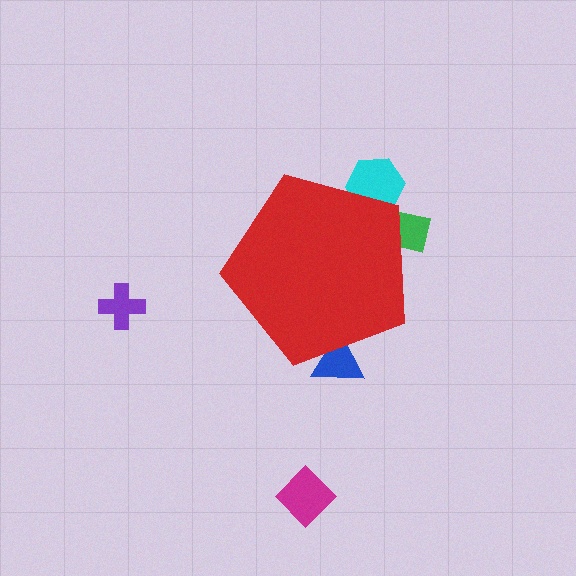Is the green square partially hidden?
Yes, the green square is partially hidden behind the red pentagon.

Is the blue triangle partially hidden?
Yes, the blue triangle is partially hidden behind the red pentagon.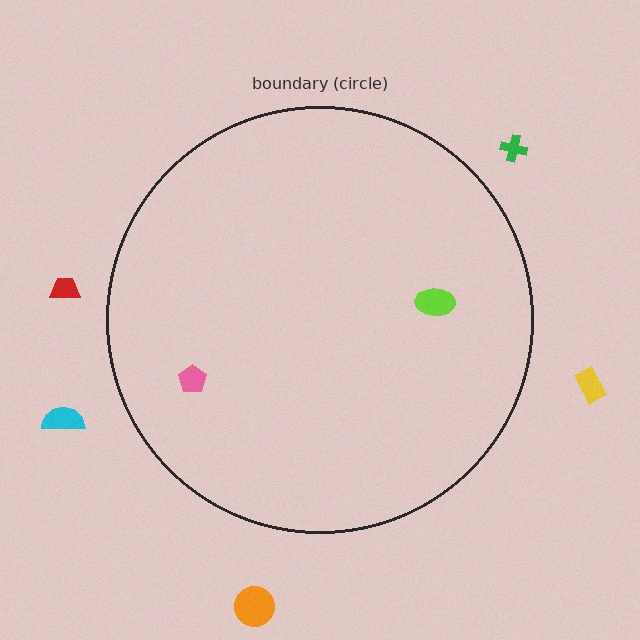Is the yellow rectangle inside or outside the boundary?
Outside.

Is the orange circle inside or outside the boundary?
Outside.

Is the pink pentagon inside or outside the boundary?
Inside.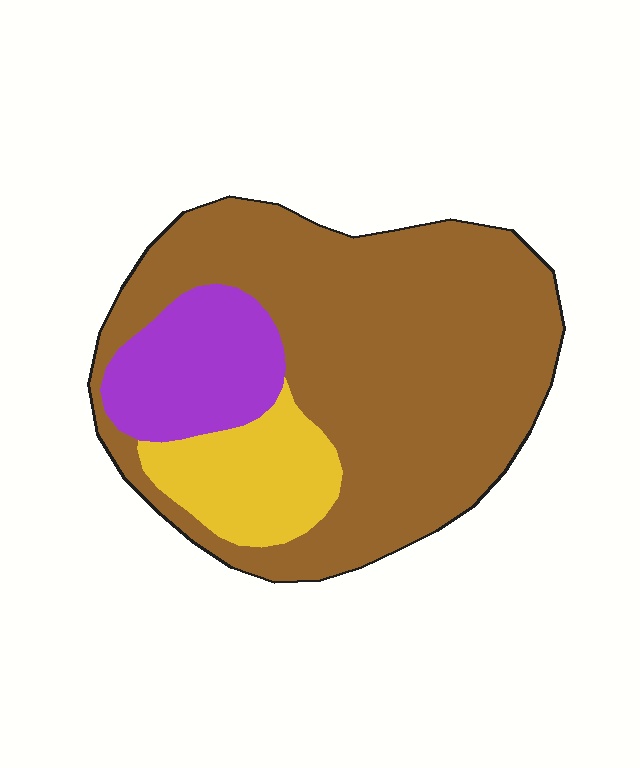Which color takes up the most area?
Brown, at roughly 70%.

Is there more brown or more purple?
Brown.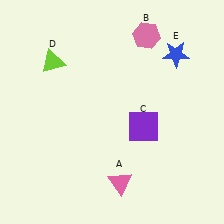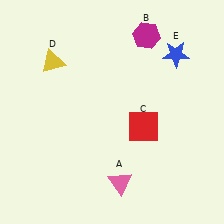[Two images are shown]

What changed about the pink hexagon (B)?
In Image 1, B is pink. In Image 2, it changed to magenta.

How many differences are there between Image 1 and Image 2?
There are 3 differences between the two images.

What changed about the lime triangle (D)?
In Image 1, D is lime. In Image 2, it changed to yellow.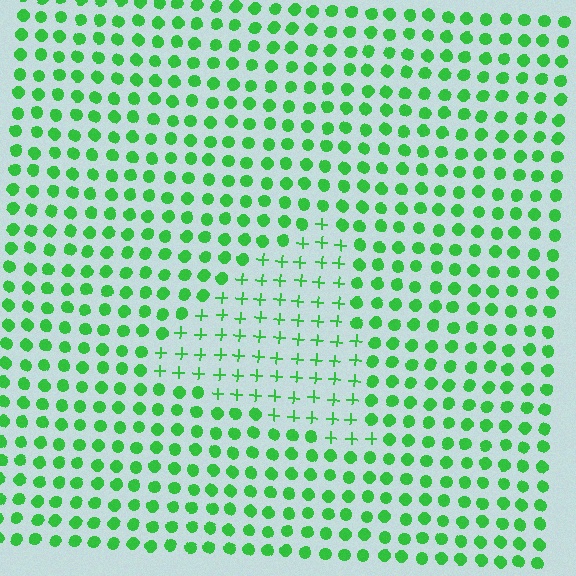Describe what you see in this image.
The image is filled with small green elements arranged in a uniform grid. A triangle-shaped region contains plus signs, while the surrounding area contains circles. The boundary is defined purely by the change in element shape.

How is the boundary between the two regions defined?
The boundary is defined by a change in element shape: plus signs inside vs. circles outside. All elements share the same color and spacing.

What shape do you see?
I see a triangle.